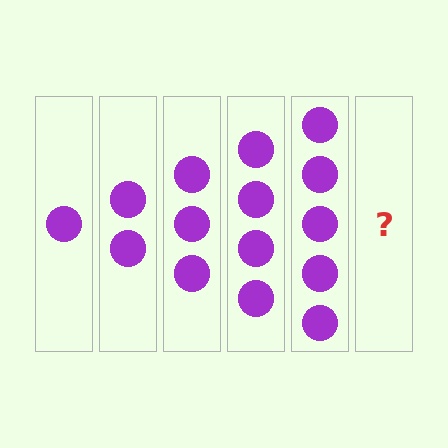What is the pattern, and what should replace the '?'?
The pattern is that each step adds one more circle. The '?' should be 6 circles.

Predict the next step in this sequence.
The next step is 6 circles.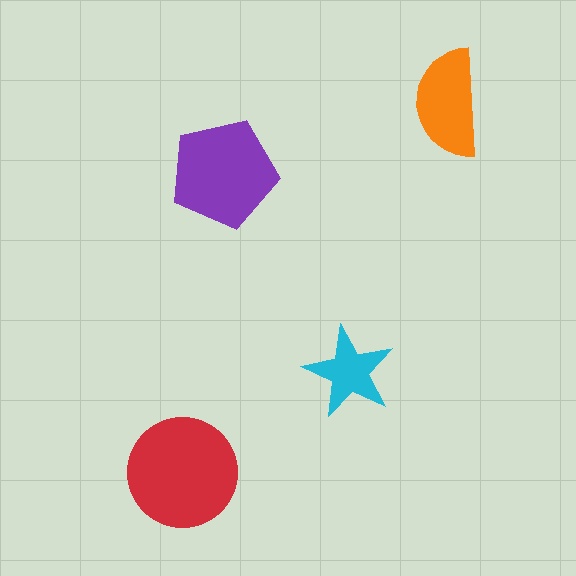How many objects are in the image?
There are 4 objects in the image.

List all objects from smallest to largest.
The cyan star, the orange semicircle, the purple pentagon, the red circle.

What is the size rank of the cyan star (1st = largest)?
4th.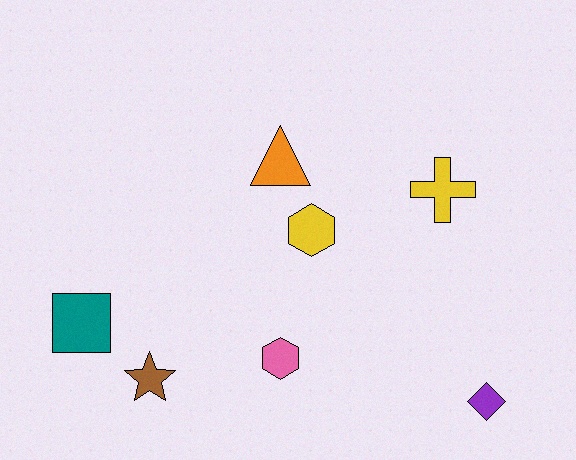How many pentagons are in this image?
There are no pentagons.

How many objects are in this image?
There are 7 objects.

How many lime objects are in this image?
There are no lime objects.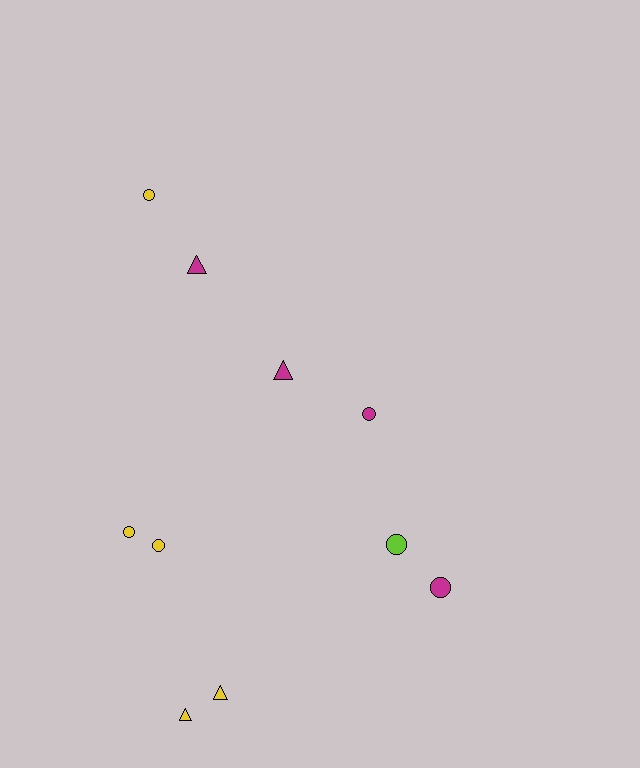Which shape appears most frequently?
Circle, with 6 objects.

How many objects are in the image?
There are 10 objects.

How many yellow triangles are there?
There are 2 yellow triangles.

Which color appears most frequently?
Yellow, with 5 objects.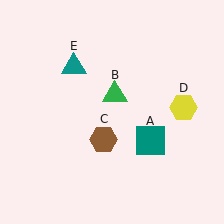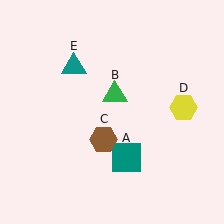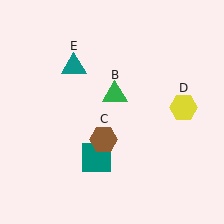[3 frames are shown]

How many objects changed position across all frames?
1 object changed position: teal square (object A).